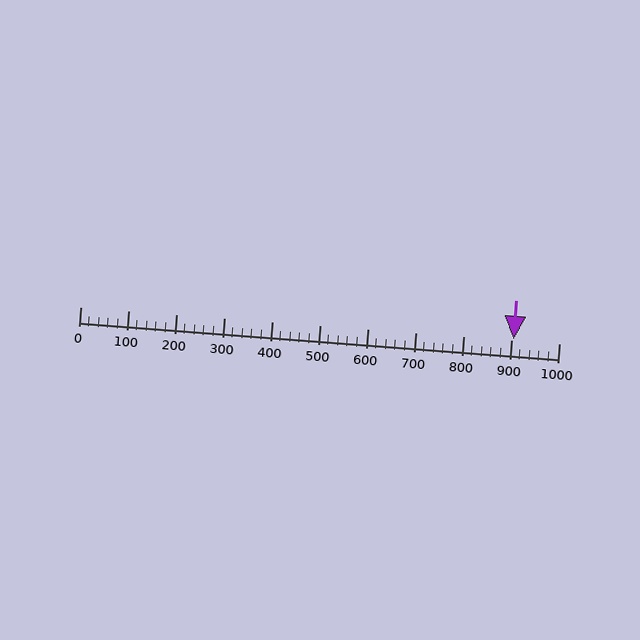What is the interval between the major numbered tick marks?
The major tick marks are spaced 100 units apart.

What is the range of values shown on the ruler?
The ruler shows values from 0 to 1000.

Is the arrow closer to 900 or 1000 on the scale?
The arrow is closer to 900.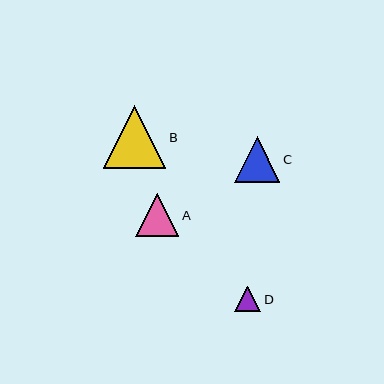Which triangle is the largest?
Triangle B is the largest with a size of approximately 62 pixels.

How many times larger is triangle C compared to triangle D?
Triangle C is approximately 1.8 times the size of triangle D.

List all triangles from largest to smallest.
From largest to smallest: B, C, A, D.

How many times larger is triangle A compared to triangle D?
Triangle A is approximately 1.7 times the size of triangle D.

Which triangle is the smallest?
Triangle D is the smallest with a size of approximately 26 pixels.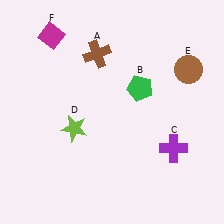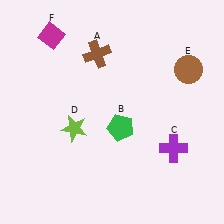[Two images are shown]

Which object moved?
The green pentagon (B) moved down.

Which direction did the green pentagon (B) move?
The green pentagon (B) moved down.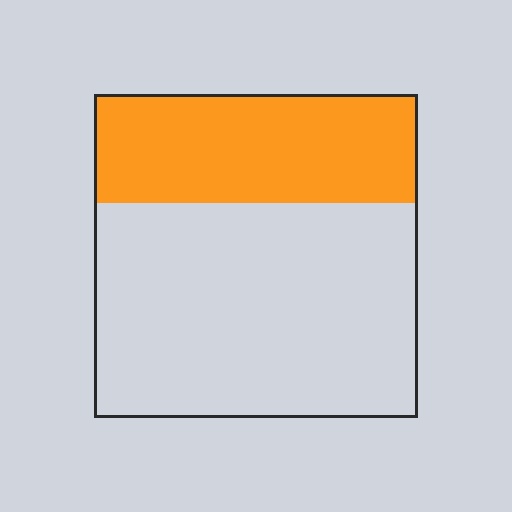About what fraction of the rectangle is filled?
About one third (1/3).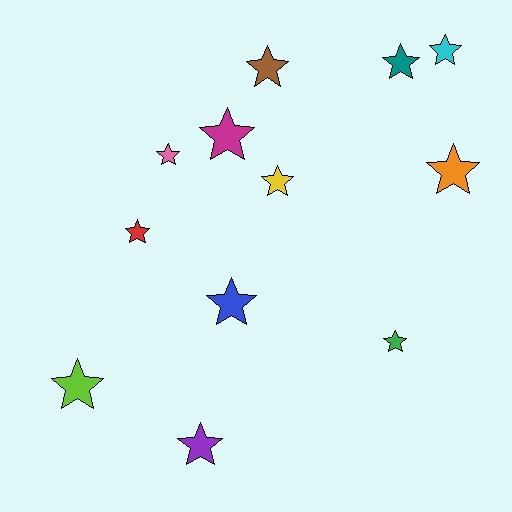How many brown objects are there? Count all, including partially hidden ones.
There is 1 brown object.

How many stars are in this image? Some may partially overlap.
There are 12 stars.